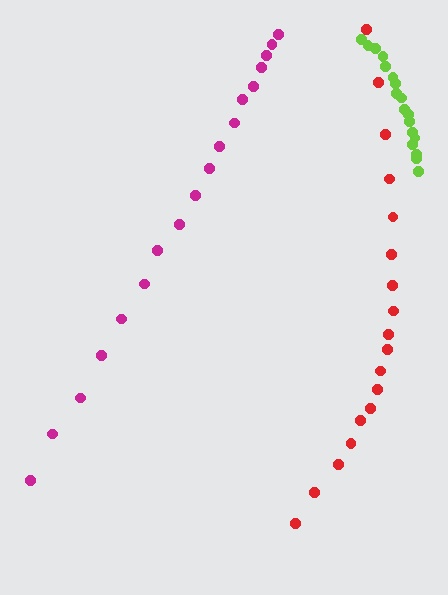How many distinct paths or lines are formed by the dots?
There are 3 distinct paths.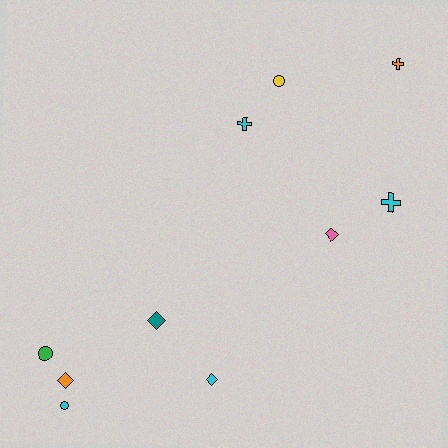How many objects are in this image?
There are 10 objects.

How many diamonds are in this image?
There are 4 diamonds.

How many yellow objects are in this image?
There is 1 yellow object.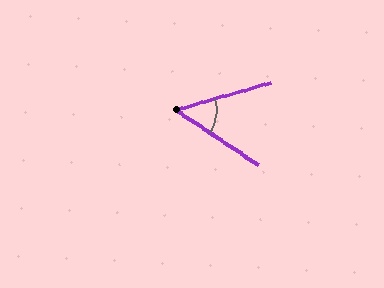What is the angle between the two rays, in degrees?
Approximately 50 degrees.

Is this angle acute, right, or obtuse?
It is acute.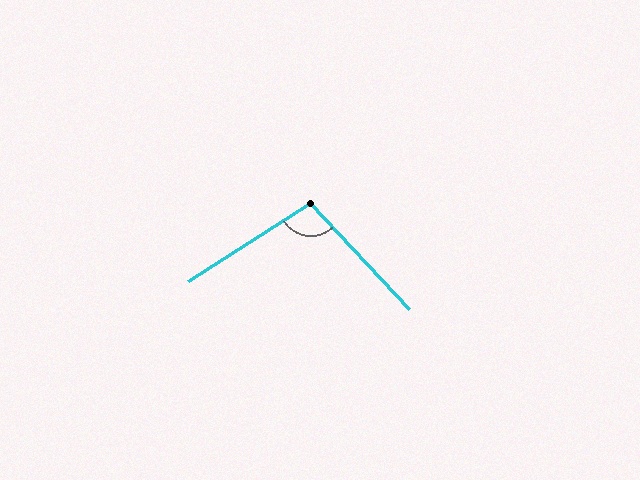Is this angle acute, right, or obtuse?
It is obtuse.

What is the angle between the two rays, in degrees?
Approximately 101 degrees.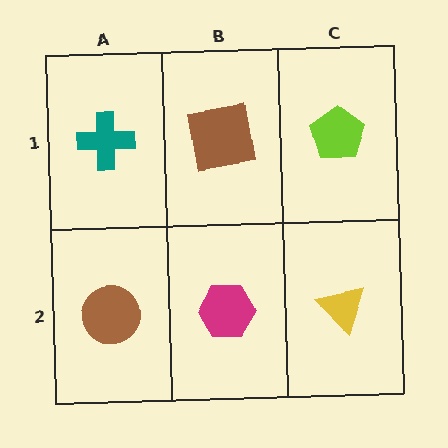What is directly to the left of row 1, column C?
A brown square.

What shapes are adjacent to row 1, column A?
A brown circle (row 2, column A), a brown square (row 1, column B).